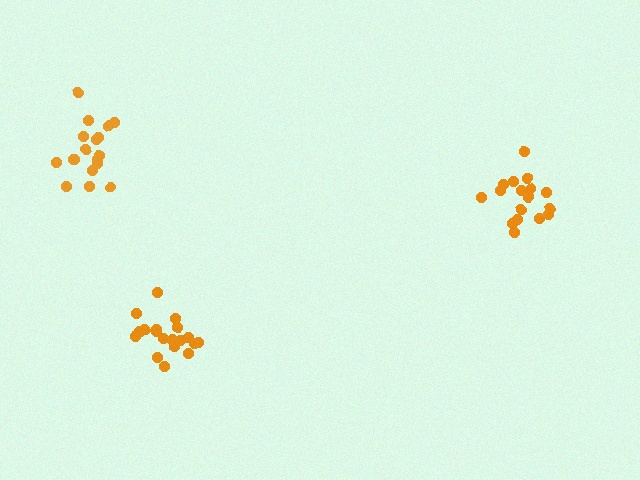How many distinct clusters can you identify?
There are 3 distinct clusters.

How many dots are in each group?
Group 1: 20 dots, Group 2: 18 dots, Group 3: 18 dots (56 total).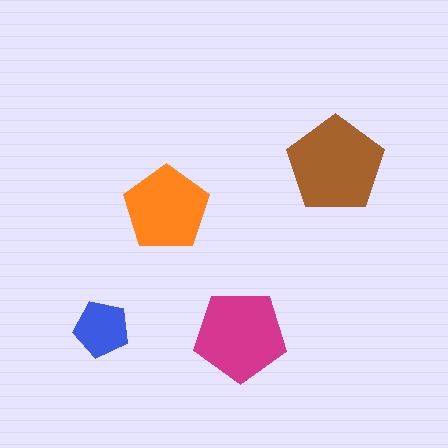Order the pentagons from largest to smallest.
the brown one, the magenta one, the orange one, the blue one.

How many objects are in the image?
There are 4 objects in the image.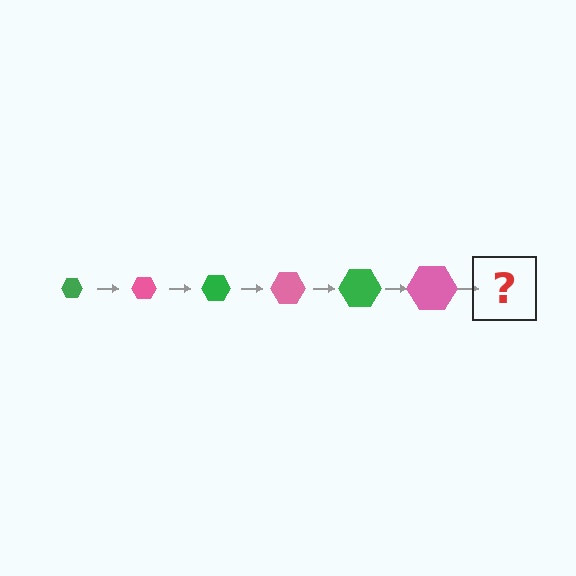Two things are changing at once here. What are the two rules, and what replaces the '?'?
The two rules are that the hexagon grows larger each step and the color cycles through green and pink. The '?' should be a green hexagon, larger than the previous one.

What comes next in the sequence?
The next element should be a green hexagon, larger than the previous one.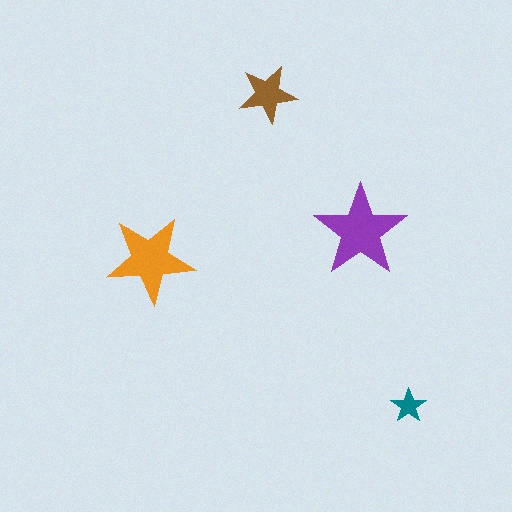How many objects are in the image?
There are 4 objects in the image.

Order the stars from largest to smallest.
the purple one, the orange one, the brown one, the teal one.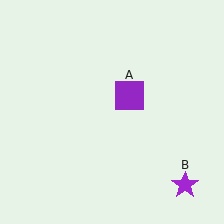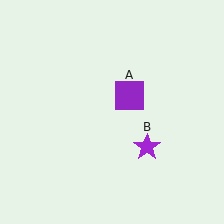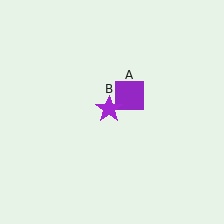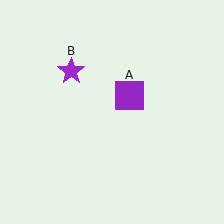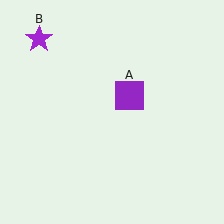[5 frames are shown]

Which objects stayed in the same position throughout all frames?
Purple square (object A) remained stationary.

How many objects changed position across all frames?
1 object changed position: purple star (object B).